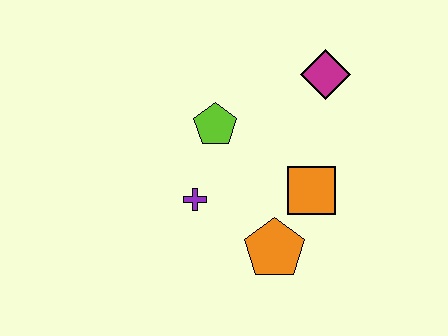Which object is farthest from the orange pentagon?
The magenta diamond is farthest from the orange pentagon.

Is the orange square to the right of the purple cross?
Yes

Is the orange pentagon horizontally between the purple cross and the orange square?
Yes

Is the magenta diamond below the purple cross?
No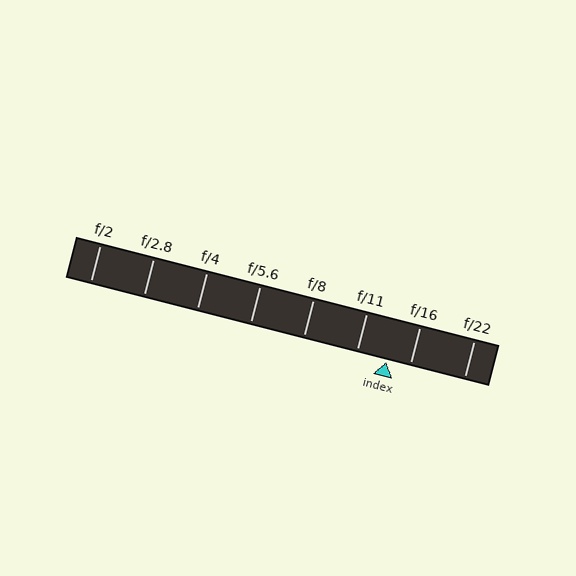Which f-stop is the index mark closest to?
The index mark is closest to f/16.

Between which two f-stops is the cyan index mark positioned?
The index mark is between f/11 and f/16.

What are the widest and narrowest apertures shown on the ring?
The widest aperture shown is f/2 and the narrowest is f/22.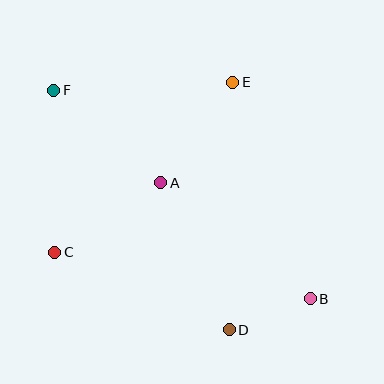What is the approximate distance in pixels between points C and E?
The distance between C and E is approximately 246 pixels.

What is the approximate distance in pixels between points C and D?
The distance between C and D is approximately 191 pixels.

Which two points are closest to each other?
Points B and D are closest to each other.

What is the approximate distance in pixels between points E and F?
The distance between E and F is approximately 179 pixels.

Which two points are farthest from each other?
Points B and F are farthest from each other.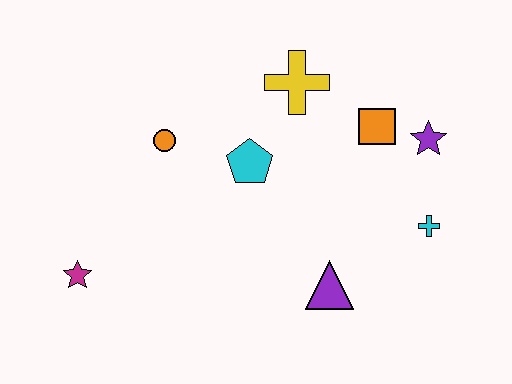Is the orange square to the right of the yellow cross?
Yes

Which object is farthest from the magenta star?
The purple star is farthest from the magenta star.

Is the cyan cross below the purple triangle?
No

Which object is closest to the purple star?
The orange square is closest to the purple star.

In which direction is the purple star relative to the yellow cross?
The purple star is to the right of the yellow cross.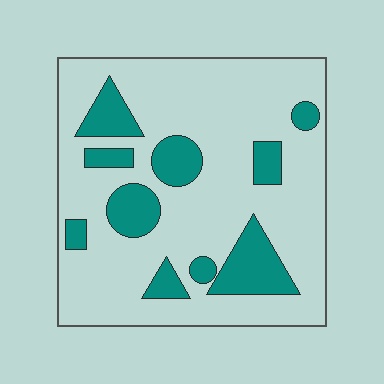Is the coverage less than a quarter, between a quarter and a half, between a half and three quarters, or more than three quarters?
Less than a quarter.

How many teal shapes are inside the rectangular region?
10.